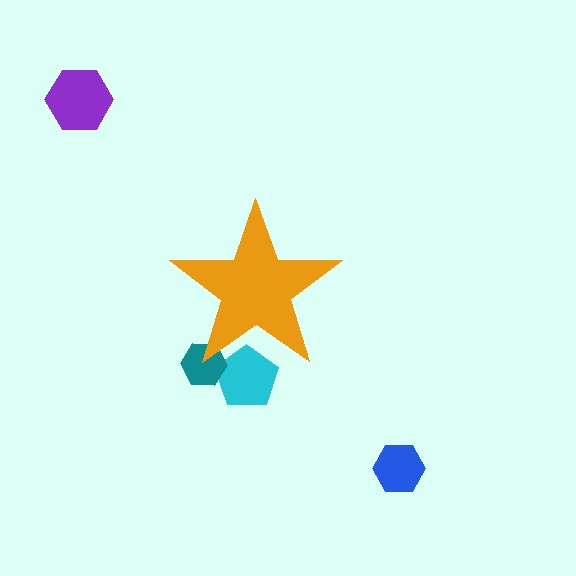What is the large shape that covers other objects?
An orange star.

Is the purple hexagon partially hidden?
No, the purple hexagon is fully visible.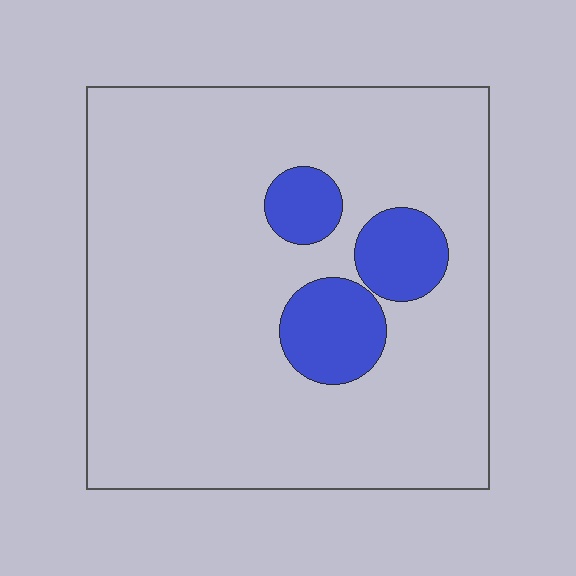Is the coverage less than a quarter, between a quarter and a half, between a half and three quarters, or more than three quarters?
Less than a quarter.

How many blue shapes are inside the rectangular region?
3.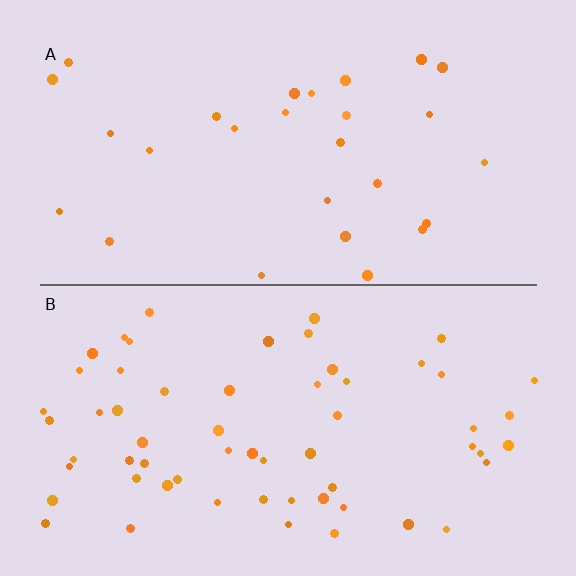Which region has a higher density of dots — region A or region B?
B (the bottom).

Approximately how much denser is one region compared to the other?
Approximately 2.1× — region B over region A.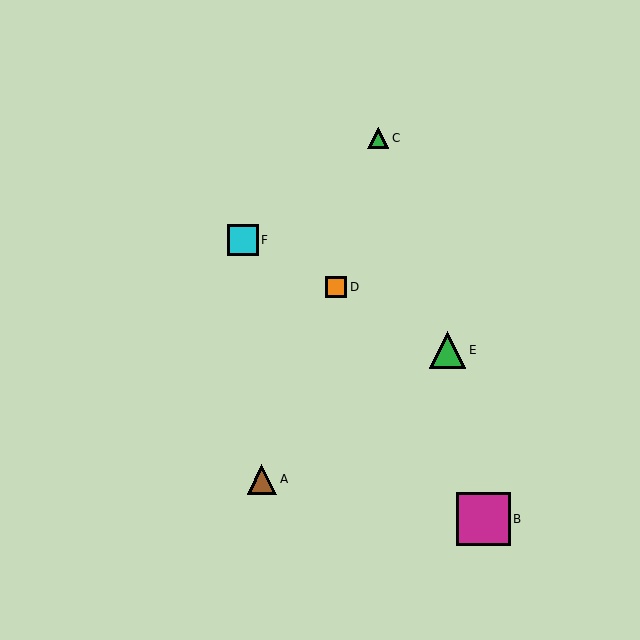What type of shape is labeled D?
Shape D is an orange square.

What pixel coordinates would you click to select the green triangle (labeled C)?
Click at (378, 138) to select the green triangle C.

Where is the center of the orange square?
The center of the orange square is at (336, 287).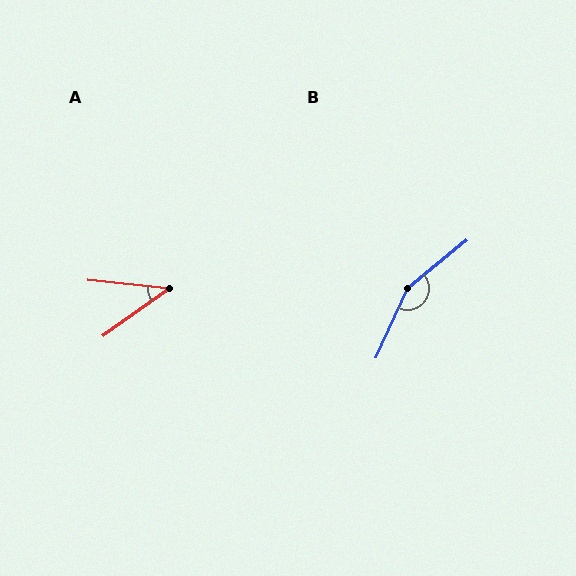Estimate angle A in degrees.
Approximately 42 degrees.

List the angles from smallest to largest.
A (42°), B (154°).